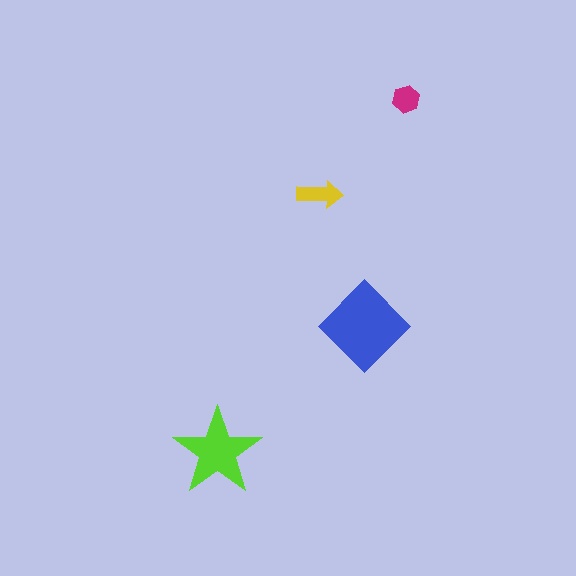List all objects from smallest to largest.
The magenta hexagon, the yellow arrow, the lime star, the blue diamond.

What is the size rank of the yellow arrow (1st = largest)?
3rd.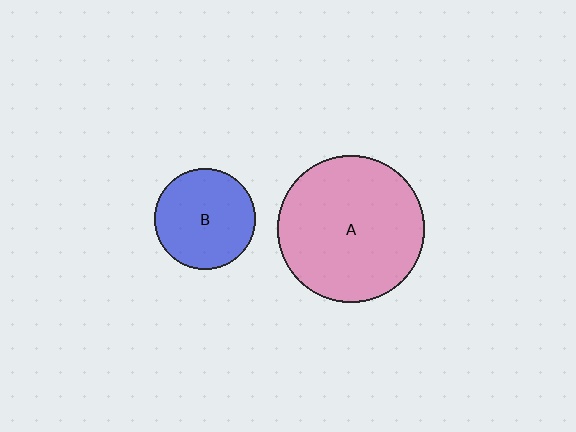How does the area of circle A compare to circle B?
Approximately 2.1 times.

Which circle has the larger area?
Circle A (pink).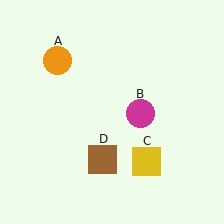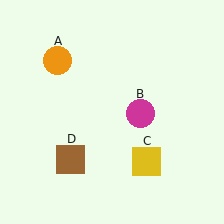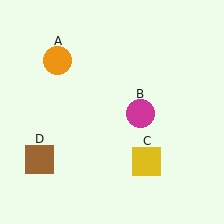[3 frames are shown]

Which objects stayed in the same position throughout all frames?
Orange circle (object A) and magenta circle (object B) and yellow square (object C) remained stationary.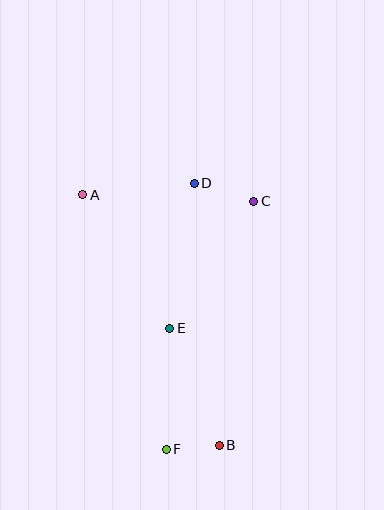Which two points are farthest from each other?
Points A and B are farthest from each other.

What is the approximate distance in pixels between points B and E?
The distance between B and E is approximately 127 pixels.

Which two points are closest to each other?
Points B and F are closest to each other.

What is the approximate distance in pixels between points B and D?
The distance between B and D is approximately 264 pixels.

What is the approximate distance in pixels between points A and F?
The distance between A and F is approximately 268 pixels.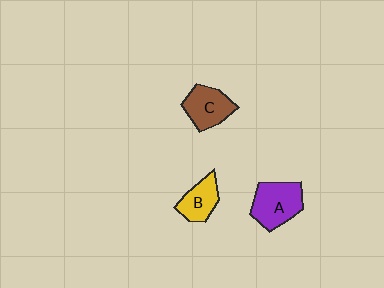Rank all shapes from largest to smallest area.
From largest to smallest: A (purple), C (brown), B (yellow).